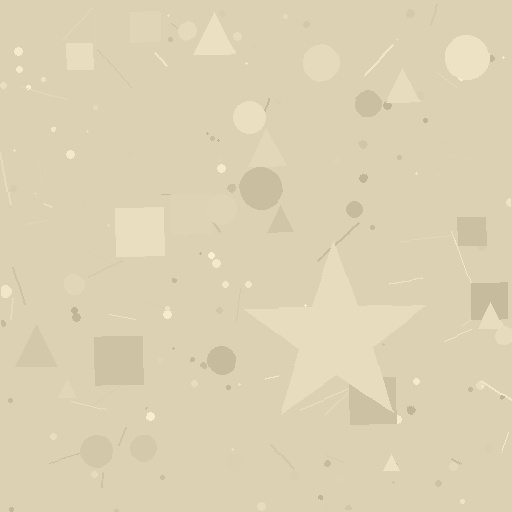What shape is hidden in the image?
A star is hidden in the image.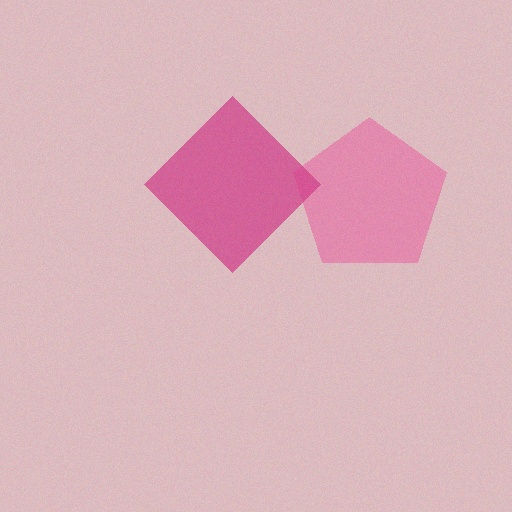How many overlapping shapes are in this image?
There are 2 overlapping shapes in the image.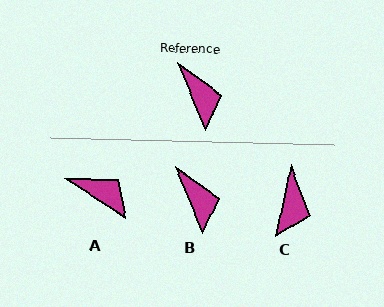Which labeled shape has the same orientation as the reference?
B.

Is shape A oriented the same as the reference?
No, it is off by about 36 degrees.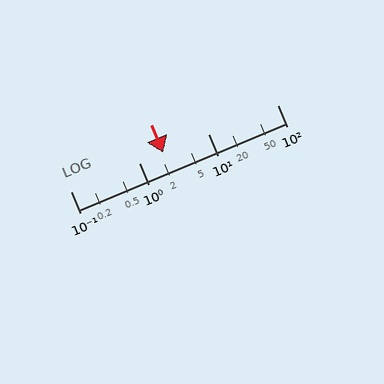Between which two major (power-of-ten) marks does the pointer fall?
The pointer is between 1 and 10.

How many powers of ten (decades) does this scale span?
The scale spans 3 decades, from 0.1 to 100.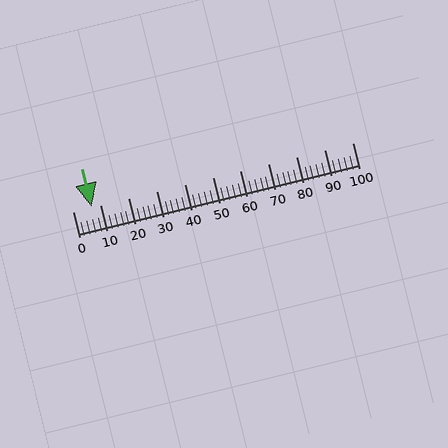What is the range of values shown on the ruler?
The ruler shows values from 0 to 100.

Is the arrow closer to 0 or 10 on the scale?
The arrow is closer to 10.